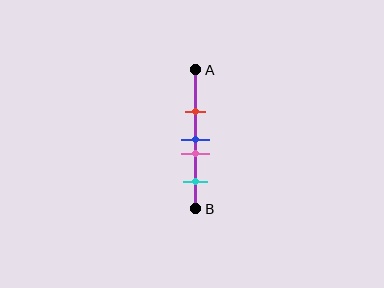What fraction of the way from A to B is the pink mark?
The pink mark is approximately 60% (0.6) of the way from A to B.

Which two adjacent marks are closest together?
The blue and pink marks are the closest adjacent pair.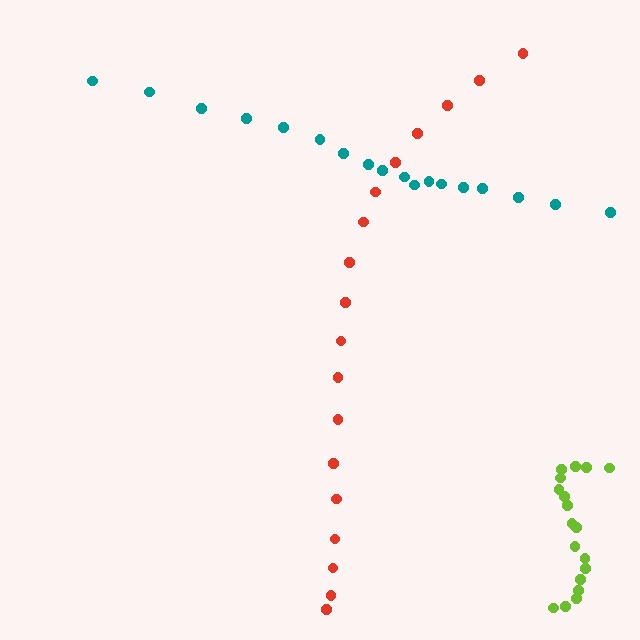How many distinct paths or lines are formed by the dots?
There are 3 distinct paths.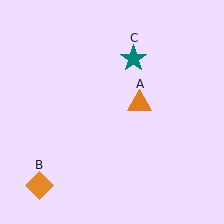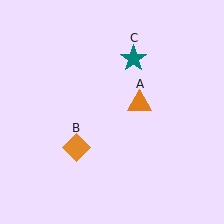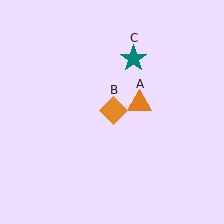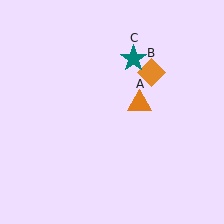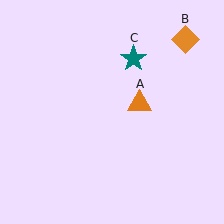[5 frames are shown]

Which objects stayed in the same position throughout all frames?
Orange triangle (object A) and teal star (object C) remained stationary.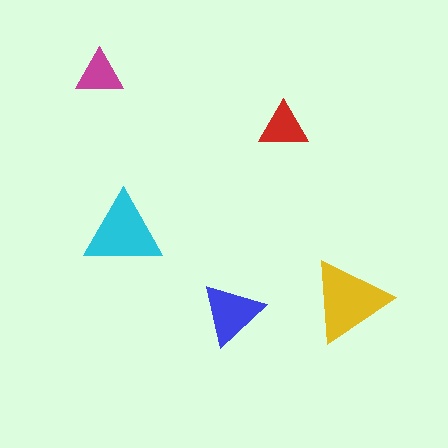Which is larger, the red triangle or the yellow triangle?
The yellow one.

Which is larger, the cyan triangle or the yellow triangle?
The yellow one.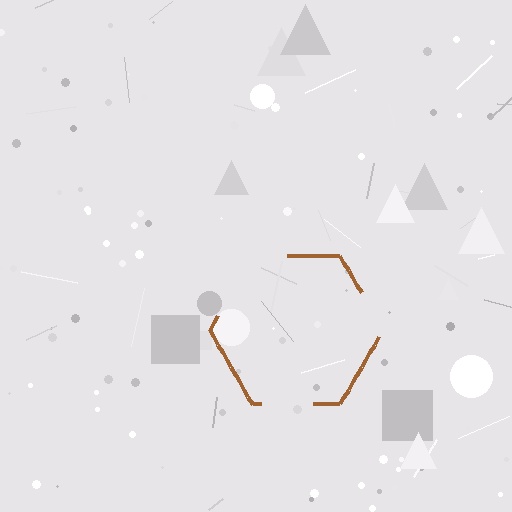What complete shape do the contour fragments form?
The contour fragments form a hexagon.